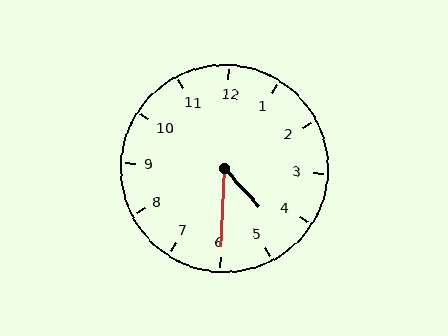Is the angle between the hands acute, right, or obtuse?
It is acute.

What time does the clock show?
4:30.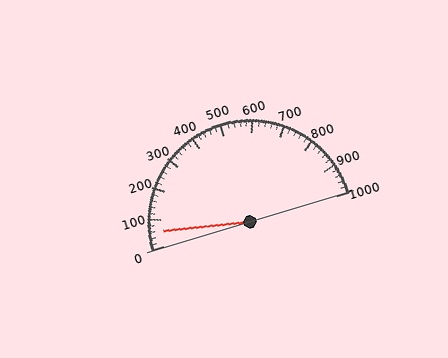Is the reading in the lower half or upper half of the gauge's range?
The reading is in the lower half of the range (0 to 1000).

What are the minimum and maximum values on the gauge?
The gauge ranges from 0 to 1000.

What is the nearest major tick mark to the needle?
The nearest major tick mark is 100.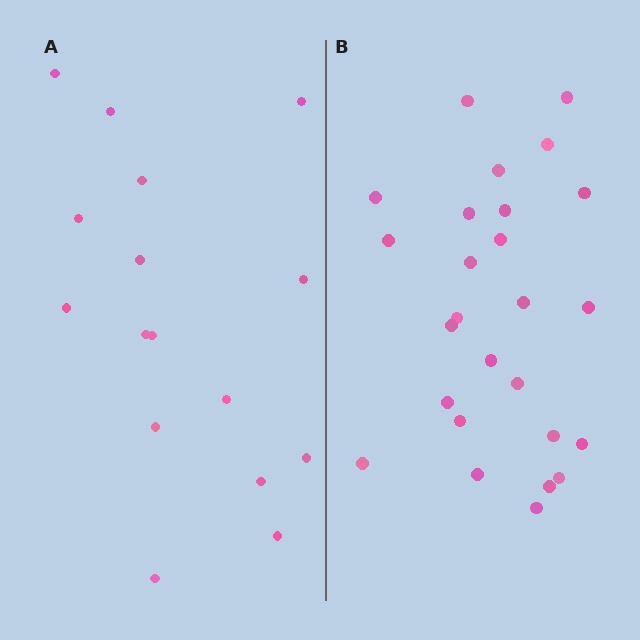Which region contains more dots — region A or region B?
Region B (the right region) has more dots.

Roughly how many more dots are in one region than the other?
Region B has roughly 10 or so more dots than region A.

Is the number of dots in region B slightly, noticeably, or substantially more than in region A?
Region B has substantially more. The ratio is roughly 1.6 to 1.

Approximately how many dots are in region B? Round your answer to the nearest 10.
About 30 dots. (The exact count is 26, which rounds to 30.)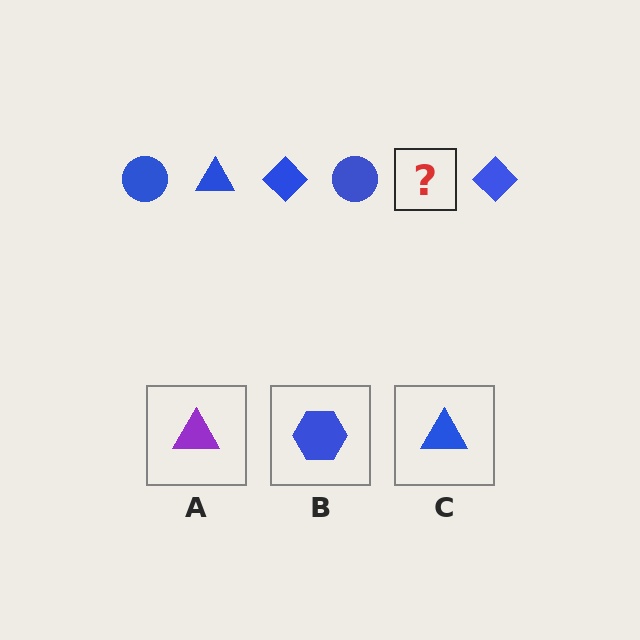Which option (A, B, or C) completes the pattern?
C.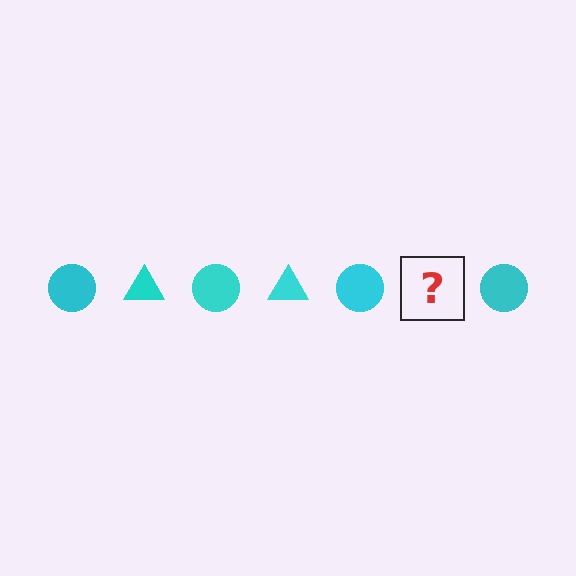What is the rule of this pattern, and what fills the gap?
The rule is that the pattern cycles through circle, triangle shapes in cyan. The gap should be filled with a cyan triangle.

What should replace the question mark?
The question mark should be replaced with a cyan triangle.